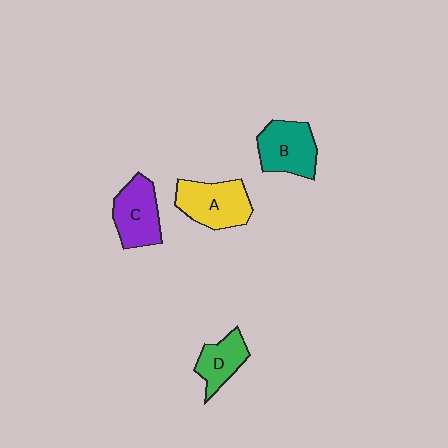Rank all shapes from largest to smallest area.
From largest to smallest: A (yellow), B (teal), C (purple), D (green).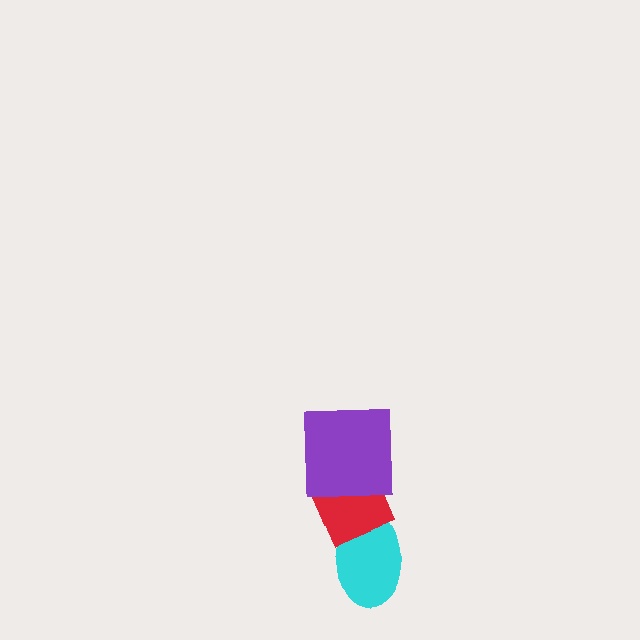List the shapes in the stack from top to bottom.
From top to bottom: the purple square, the red diamond, the cyan ellipse.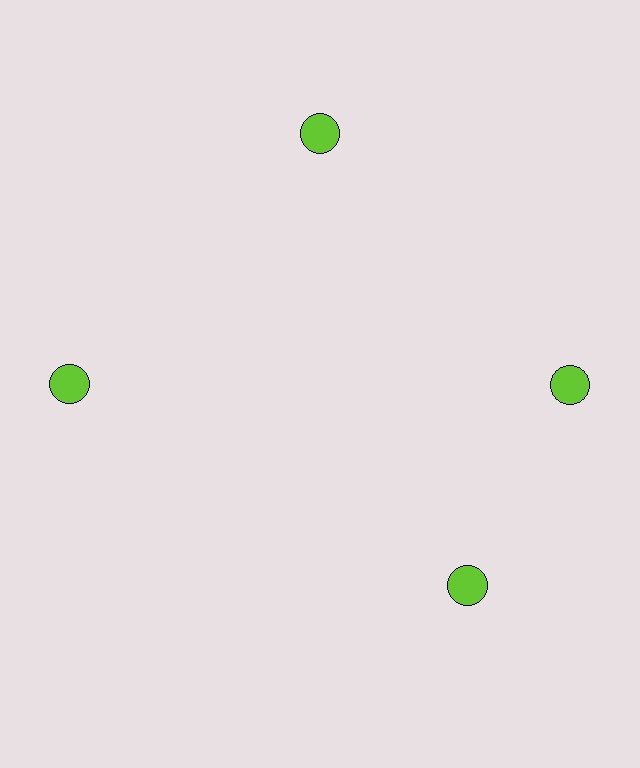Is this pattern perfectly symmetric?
No. The 4 lime circles are arranged in a ring, but one element near the 6 o'clock position is rotated out of alignment along the ring, breaking the 4-fold rotational symmetry.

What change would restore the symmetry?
The symmetry would be restored by rotating it back into even spacing with its neighbors so that all 4 circles sit at equal angles and equal distance from the center.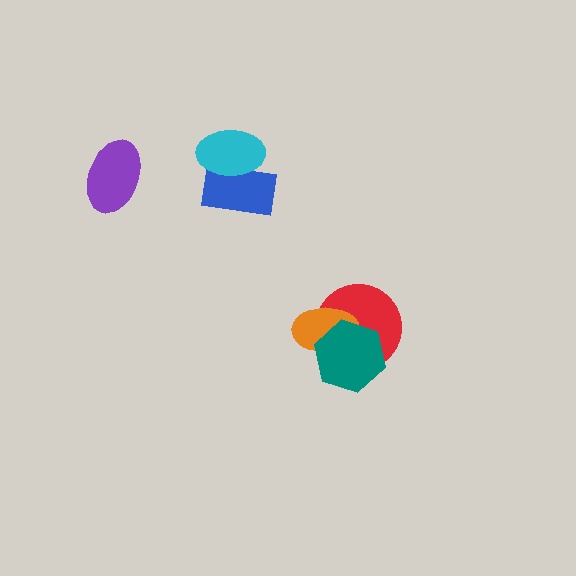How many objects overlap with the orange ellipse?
2 objects overlap with the orange ellipse.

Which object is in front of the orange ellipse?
The teal hexagon is in front of the orange ellipse.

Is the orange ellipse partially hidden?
Yes, it is partially covered by another shape.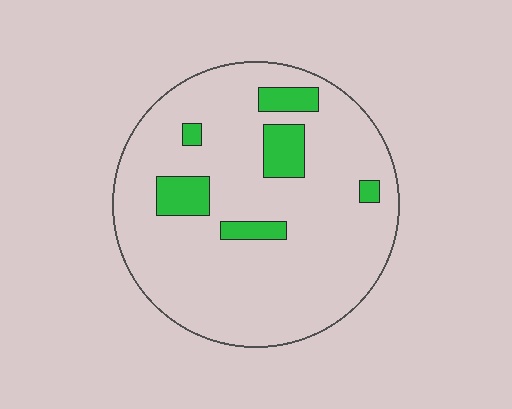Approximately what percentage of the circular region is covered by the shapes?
Approximately 15%.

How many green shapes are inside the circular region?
6.